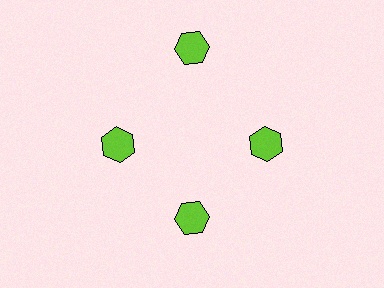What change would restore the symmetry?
The symmetry would be restored by moving it inward, back onto the ring so that all 4 hexagons sit at equal angles and equal distance from the center.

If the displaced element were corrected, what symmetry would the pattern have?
It would have 4-fold rotational symmetry — the pattern would map onto itself every 90 degrees.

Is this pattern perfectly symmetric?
No. The 4 lime hexagons are arranged in a ring, but one element near the 12 o'clock position is pushed outward from the center, breaking the 4-fold rotational symmetry.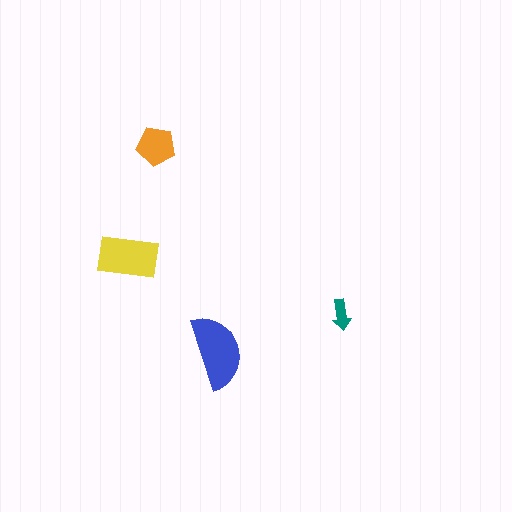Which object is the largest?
The blue semicircle.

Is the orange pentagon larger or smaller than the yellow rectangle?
Smaller.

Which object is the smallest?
The teal arrow.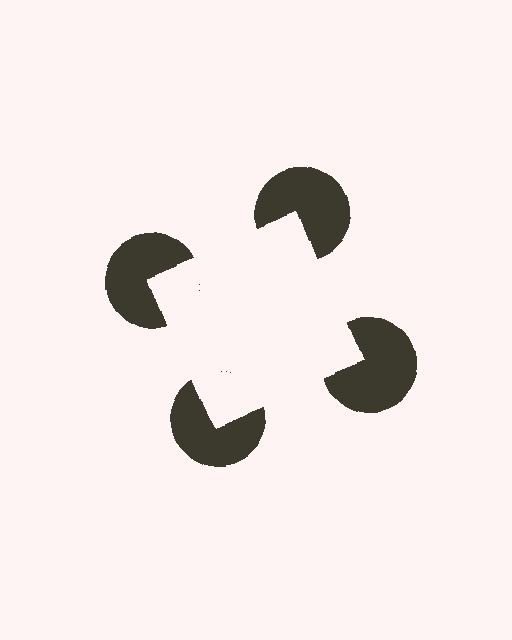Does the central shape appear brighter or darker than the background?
It typically appears slightly brighter than the background, even though no actual brightness change is drawn.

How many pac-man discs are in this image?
There are 4 — one at each vertex of the illusory square.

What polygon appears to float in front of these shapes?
An illusory square — its edges are inferred from the aligned wedge cuts in the pac-man discs, not physically drawn.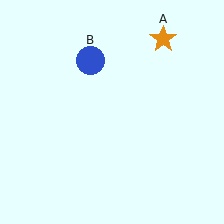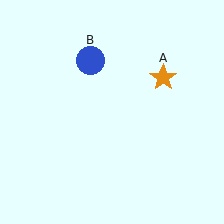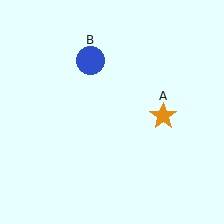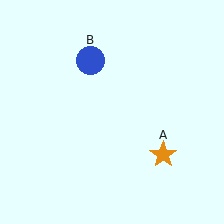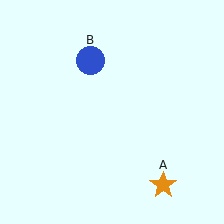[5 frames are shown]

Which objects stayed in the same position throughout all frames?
Blue circle (object B) remained stationary.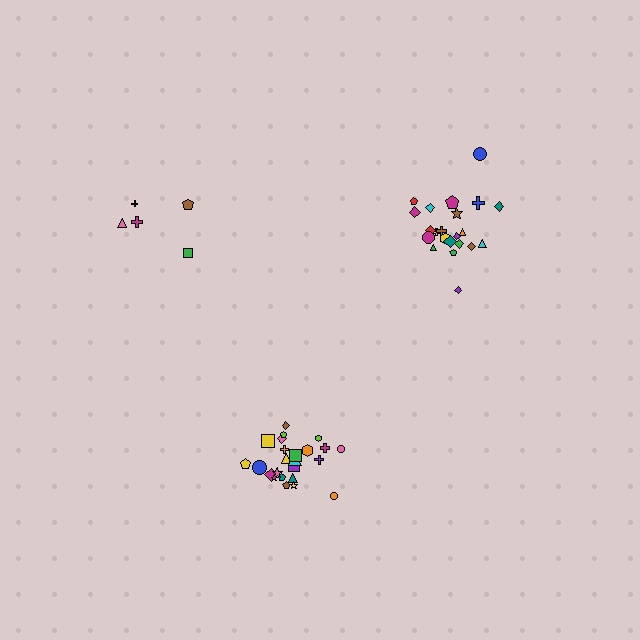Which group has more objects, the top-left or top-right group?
The top-right group.